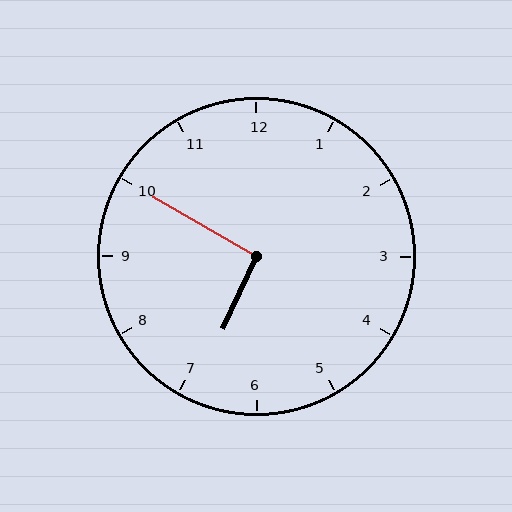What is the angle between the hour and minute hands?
Approximately 95 degrees.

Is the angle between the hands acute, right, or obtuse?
It is right.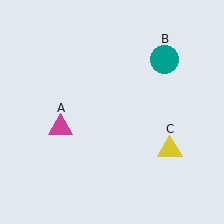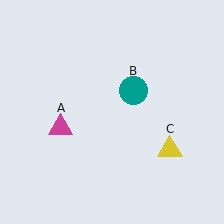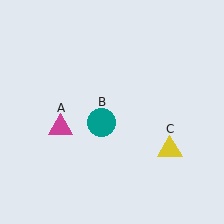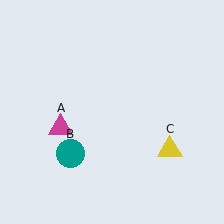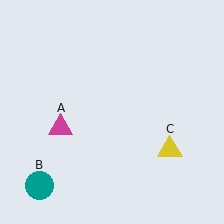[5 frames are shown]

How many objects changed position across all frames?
1 object changed position: teal circle (object B).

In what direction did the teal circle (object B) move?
The teal circle (object B) moved down and to the left.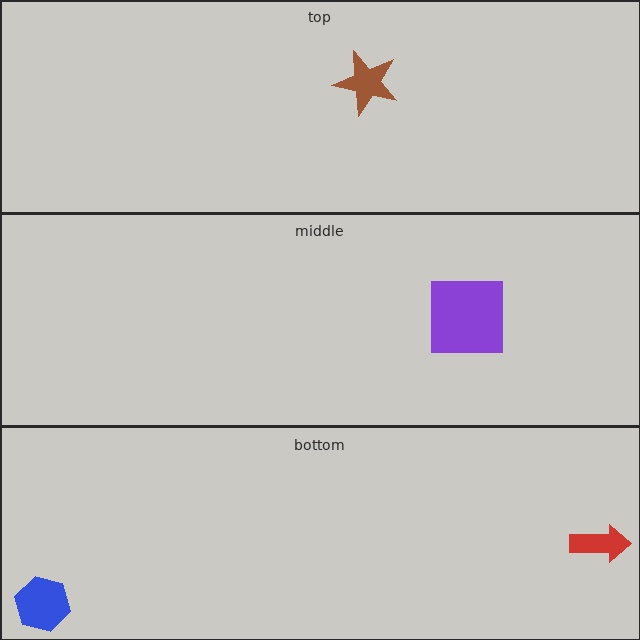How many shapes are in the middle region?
1.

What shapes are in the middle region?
The purple square.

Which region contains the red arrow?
The bottom region.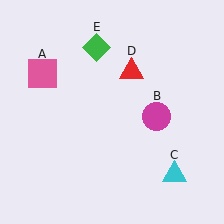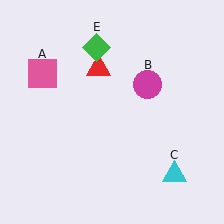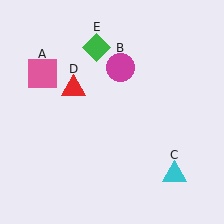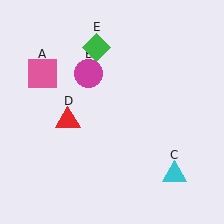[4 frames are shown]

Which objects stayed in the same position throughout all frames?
Pink square (object A) and cyan triangle (object C) and green diamond (object E) remained stationary.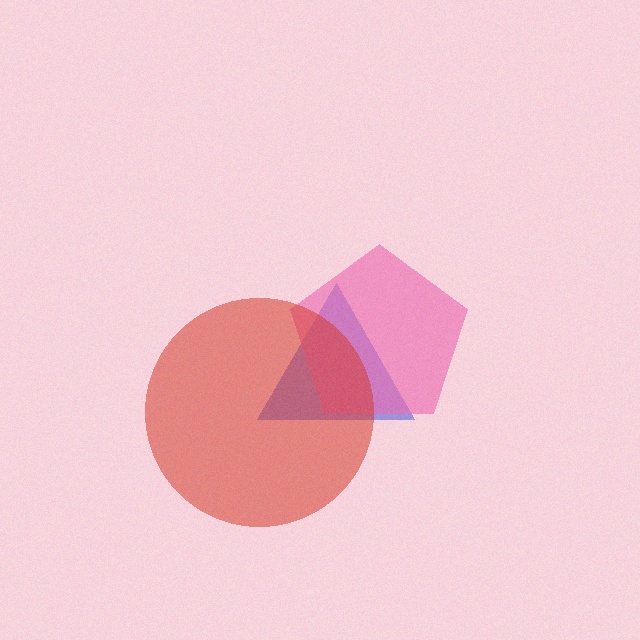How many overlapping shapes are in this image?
There are 3 overlapping shapes in the image.